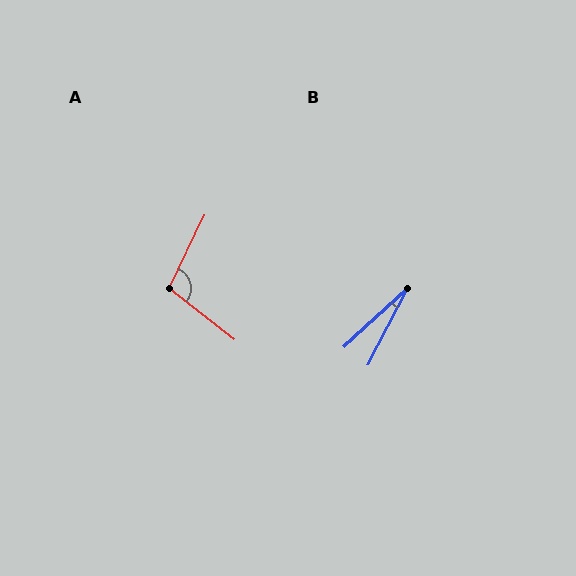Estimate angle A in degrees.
Approximately 102 degrees.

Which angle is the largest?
A, at approximately 102 degrees.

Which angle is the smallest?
B, at approximately 20 degrees.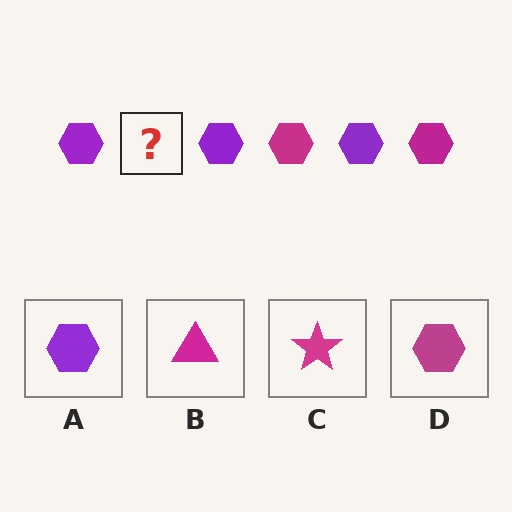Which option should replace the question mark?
Option D.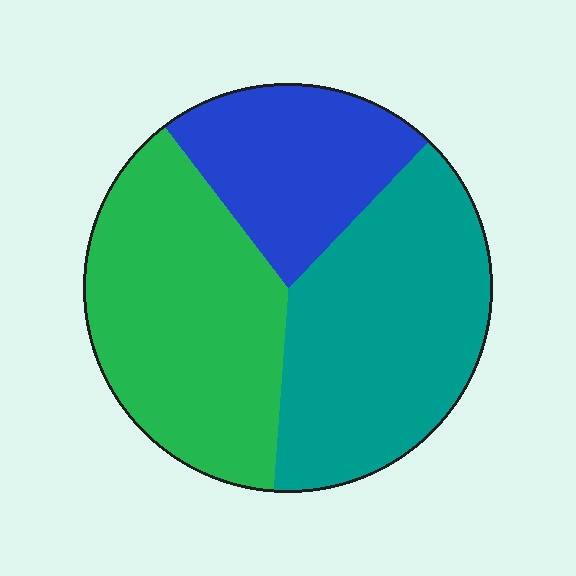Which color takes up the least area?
Blue, at roughly 25%.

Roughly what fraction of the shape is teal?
Teal takes up between a quarter and a half of the shape.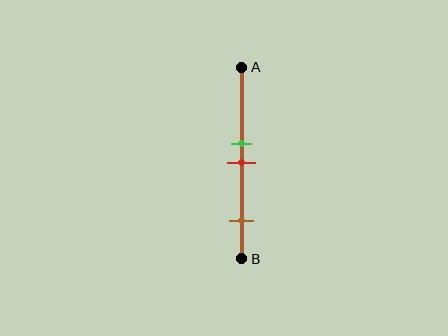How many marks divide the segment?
There are 3 marks dividing the segment.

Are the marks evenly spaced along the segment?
No, the marks are not evenly spaced.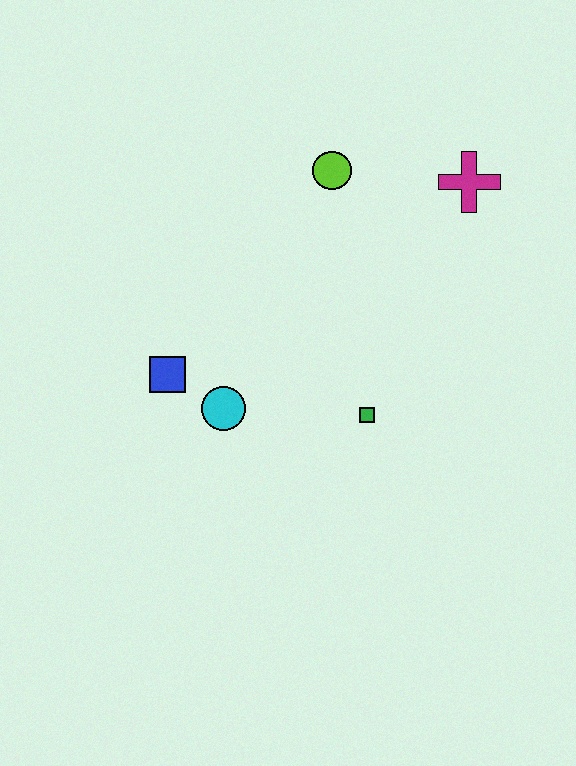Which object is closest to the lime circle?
The magenta cross is closest to the lime circle.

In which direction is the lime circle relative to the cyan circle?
The lime circle is above the cyan circle.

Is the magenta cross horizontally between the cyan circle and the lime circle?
No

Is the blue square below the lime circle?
Yes